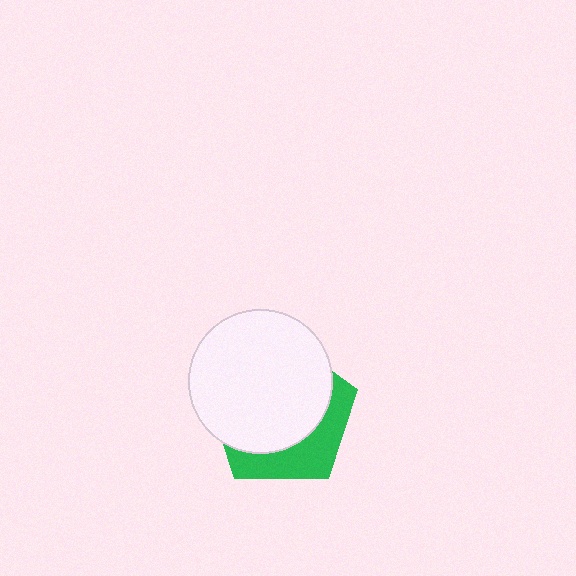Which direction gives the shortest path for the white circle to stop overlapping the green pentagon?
Moving toward the upper-left gives the shortest separation.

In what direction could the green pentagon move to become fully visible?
The green pentagon could move toward the lower-right. That would shift it out from behind the white circle entirely.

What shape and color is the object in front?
The object in front is a white circle.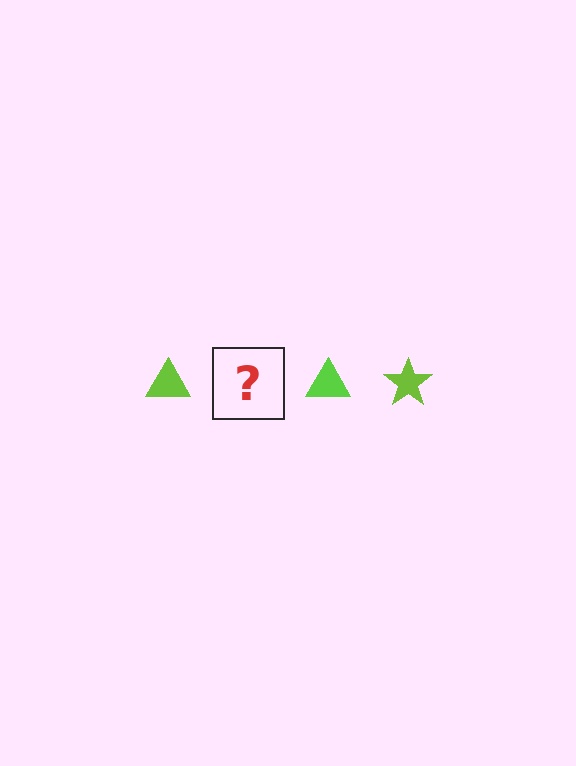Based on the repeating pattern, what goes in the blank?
The blank should be a lime star.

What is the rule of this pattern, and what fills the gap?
The rule is that the pattern cycles through triangle, star shapes in lime. The gap should be filled with a lime star.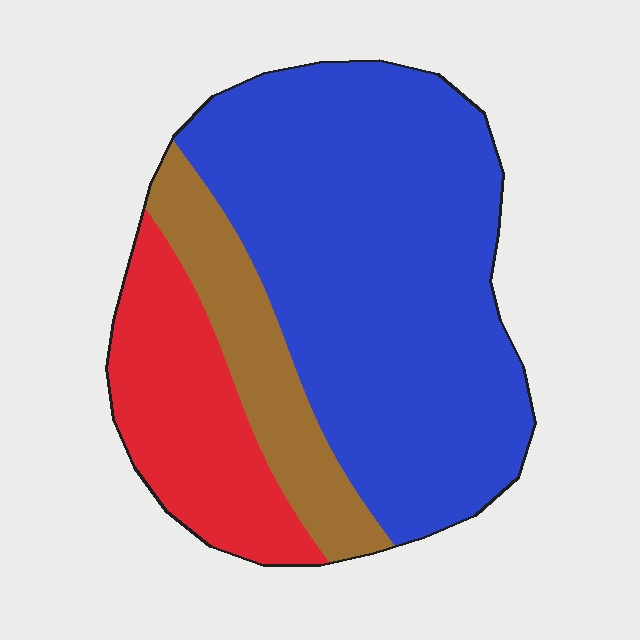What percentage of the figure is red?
Red covers roughly 20% of the figure.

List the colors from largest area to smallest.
From largest to smallest: blue, red, brown.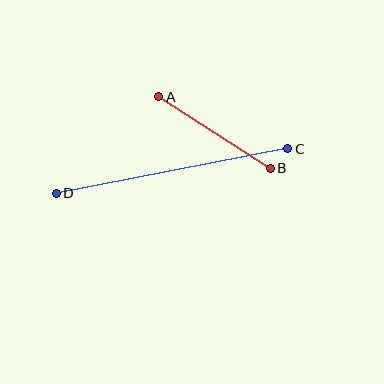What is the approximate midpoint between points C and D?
The midpoint is at approximately (172, 171) pixels.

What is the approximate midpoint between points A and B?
The midpoint is at approximately (214, 133) pixels.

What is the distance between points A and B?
The distance is approximately 132 pixels.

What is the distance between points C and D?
The distance is approximately 236 pixels.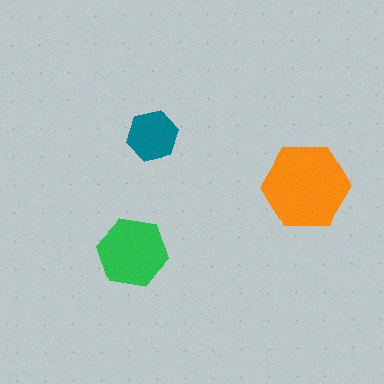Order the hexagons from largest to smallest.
the orange one, the green one, the teal one.